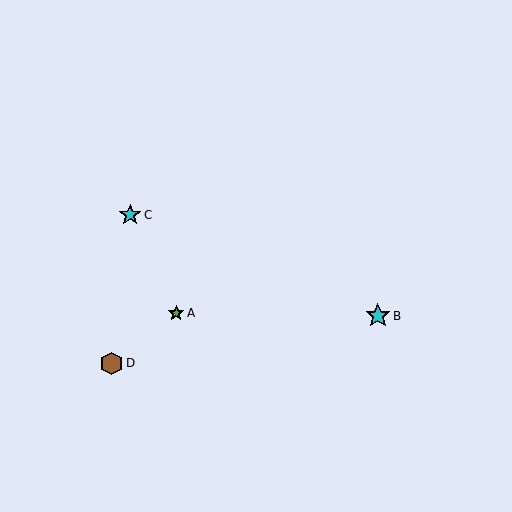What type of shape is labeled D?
Shape D is a brown hexagon.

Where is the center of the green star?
The center of the green star is at (176, 313).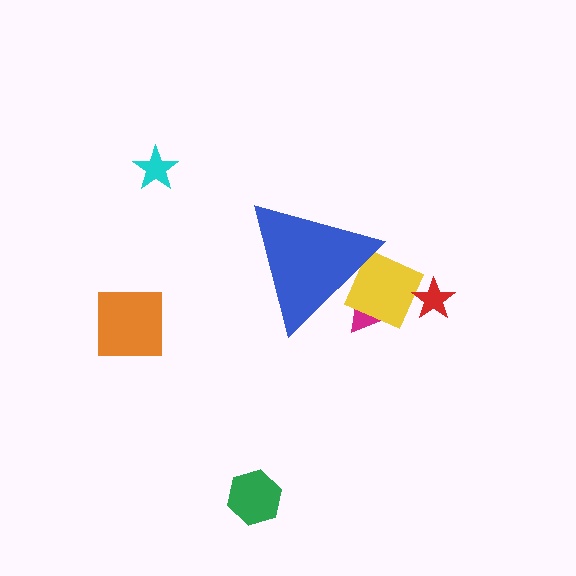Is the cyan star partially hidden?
No, the cyan star is fully visible.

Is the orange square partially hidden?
No, the orange square is fully visible.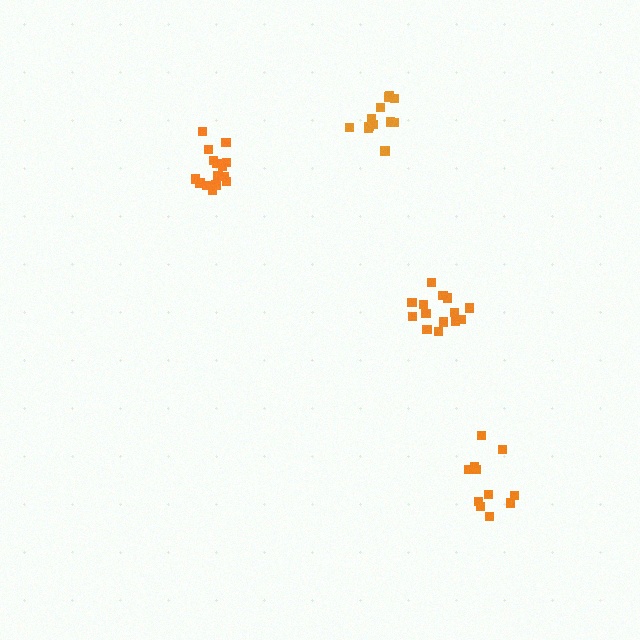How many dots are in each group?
Group 1: 16 dots, Group 2: 12 dots, Group 3: 14 dots, Group 4: 11 dots (53 total).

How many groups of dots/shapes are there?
There are 4 groups.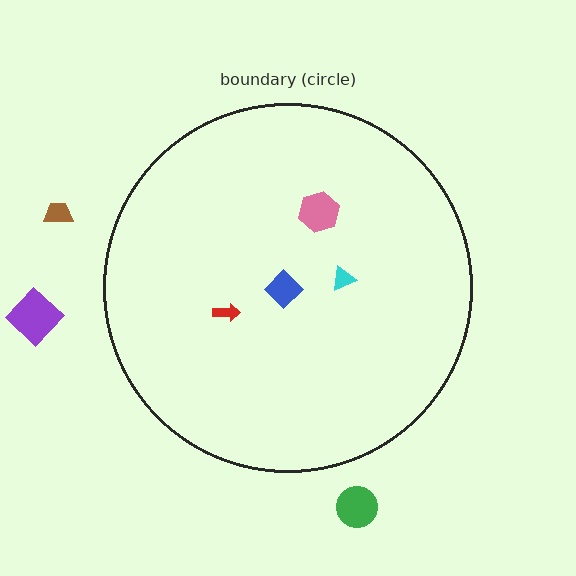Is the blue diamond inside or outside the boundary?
Inside.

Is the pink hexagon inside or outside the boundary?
Inside.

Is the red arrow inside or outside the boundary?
Inside.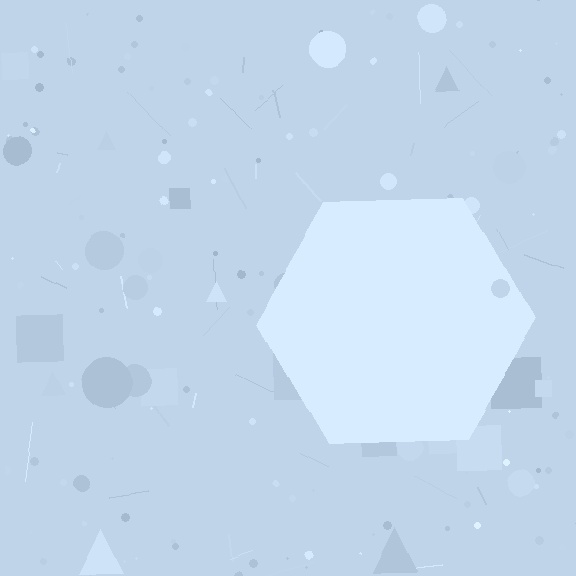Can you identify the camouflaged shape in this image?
The camouflaged shape is a hexagon.